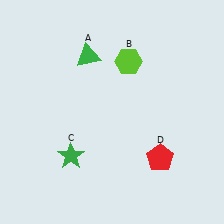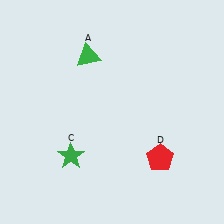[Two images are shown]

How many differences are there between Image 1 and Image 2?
There is 1 difference between the two images.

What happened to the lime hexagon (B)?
The lime hexagon (B) was removed in Image 2. It was in the top-right area of Image 1.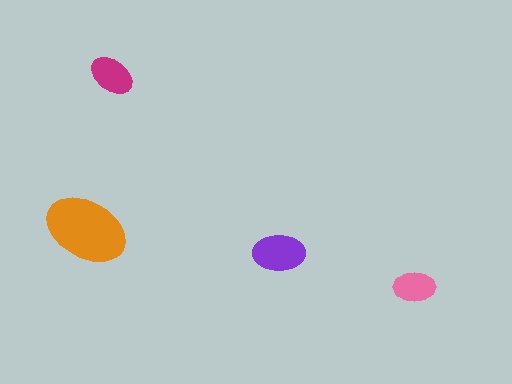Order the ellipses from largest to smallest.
the orange one, the purple one, the magenta one, the pink one.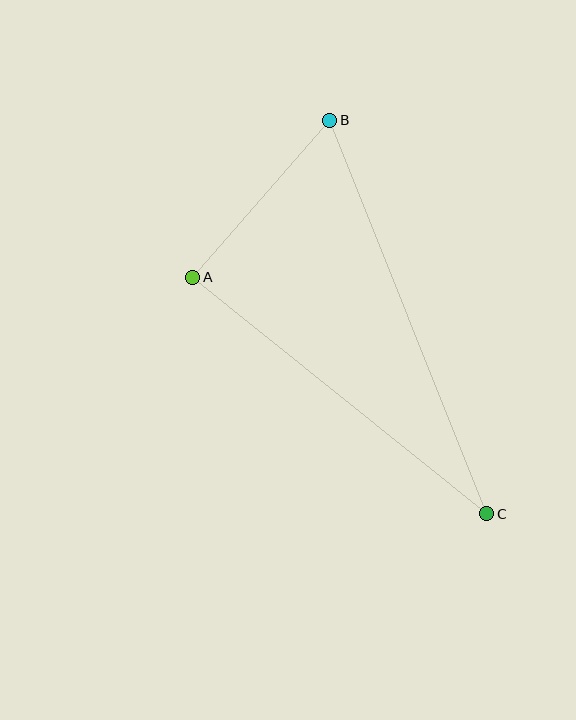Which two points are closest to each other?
Points A and B are closest to each other.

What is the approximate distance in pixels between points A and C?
The distance between A and C is approximately 377 pixels.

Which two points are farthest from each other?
Points B and C are farthest from each other.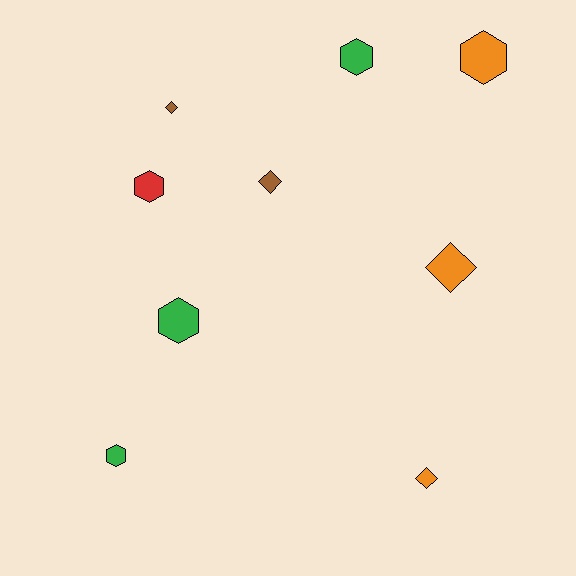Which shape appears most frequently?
Hexagon, with 5 objects.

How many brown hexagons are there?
There are no brown hexagons.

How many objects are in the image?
There are 9 objects.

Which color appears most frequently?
Orange, with 3 objects.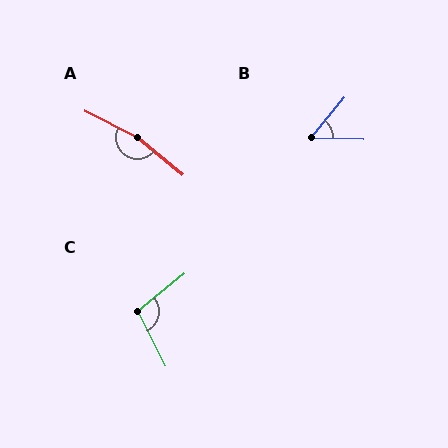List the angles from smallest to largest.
B (52°), C (102°), A (168°).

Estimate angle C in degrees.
Approximately 102 degrees.